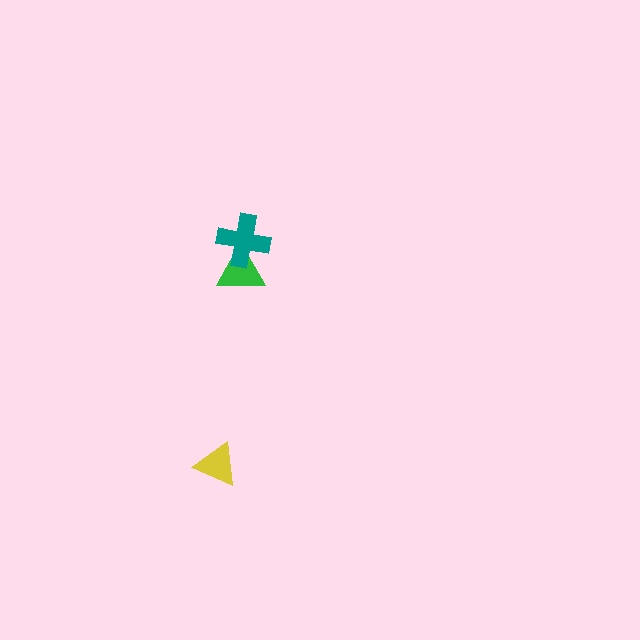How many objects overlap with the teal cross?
1 object overlaps with the teal cross.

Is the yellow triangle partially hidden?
No, no other shape covers it.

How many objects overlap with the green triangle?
1 object overlaps with the green triangle.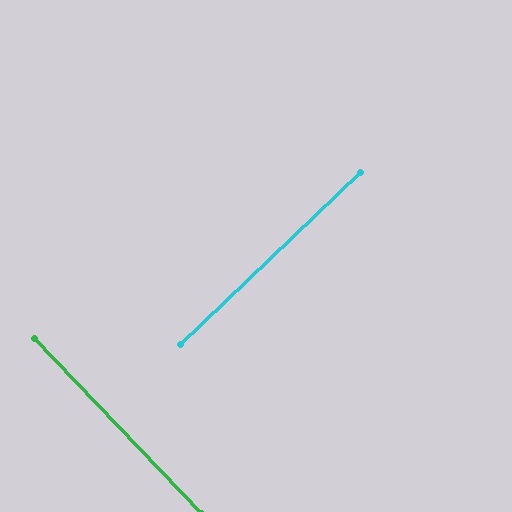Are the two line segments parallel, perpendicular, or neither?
Perpendicular — they meet at approximately 90°.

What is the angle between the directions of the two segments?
Approximately 90 degrees.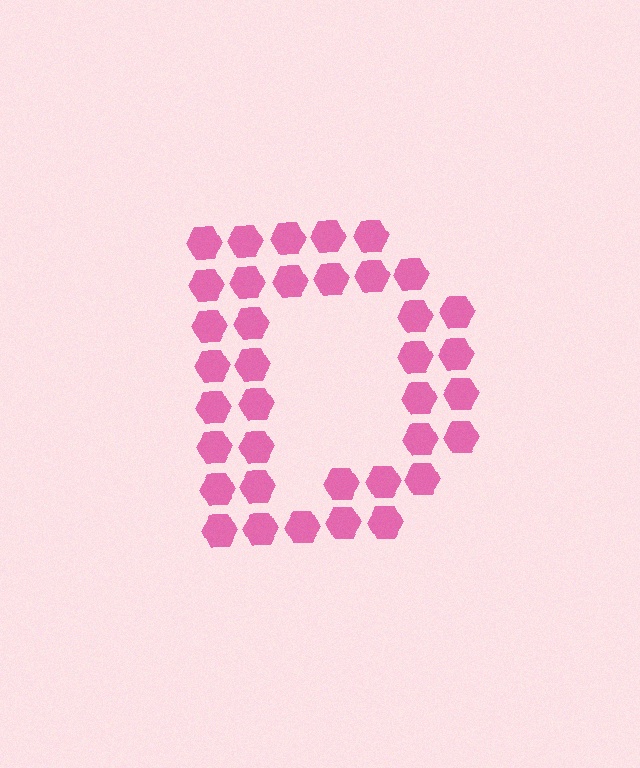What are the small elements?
The small elements are hexagons.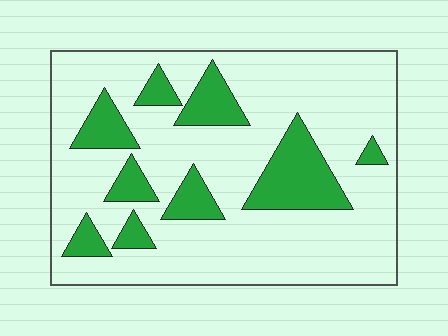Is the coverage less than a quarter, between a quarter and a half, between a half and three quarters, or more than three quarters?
Less than a quarter.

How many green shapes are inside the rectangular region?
9.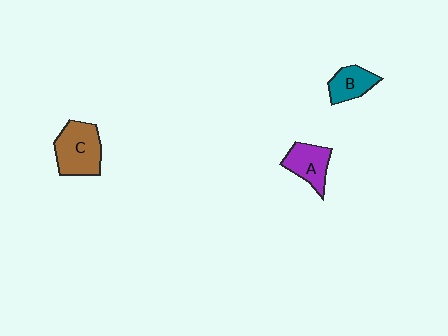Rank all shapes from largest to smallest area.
From largest to smallest: C (brown), A (purple), B (teal).